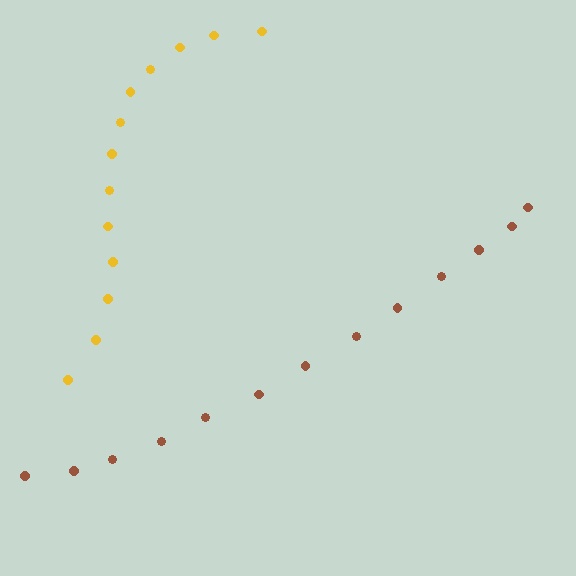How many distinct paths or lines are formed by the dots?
There are 2 distinct paths.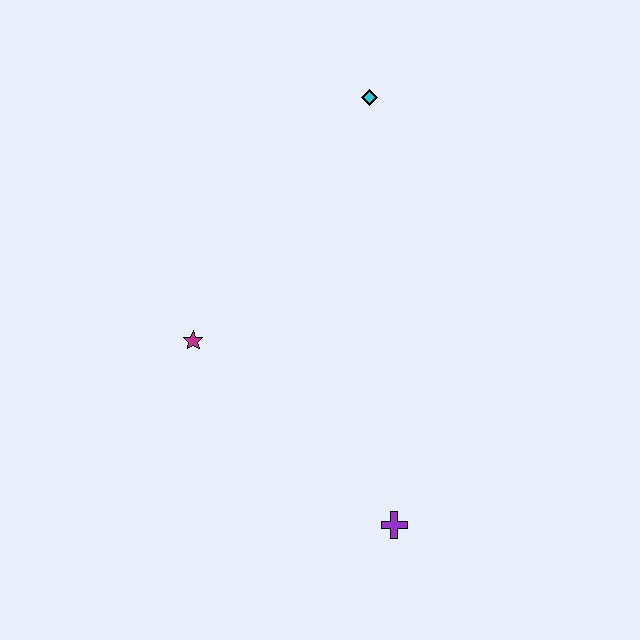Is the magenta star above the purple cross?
Yes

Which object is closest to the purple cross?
The magenta star is closest to the purple cross.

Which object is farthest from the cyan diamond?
The purple cross is farthest from the cyan diamond.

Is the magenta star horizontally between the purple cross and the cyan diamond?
No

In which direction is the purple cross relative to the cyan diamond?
The purple cross is below the cyan diamond.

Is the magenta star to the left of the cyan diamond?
Yes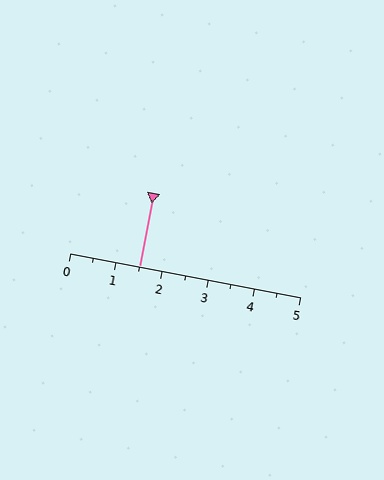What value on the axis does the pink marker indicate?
The marker indicates approximately 1.5.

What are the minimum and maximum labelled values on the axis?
The axis runs from 0 to 5.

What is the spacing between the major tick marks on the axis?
The major ticks are spaced 1 apart.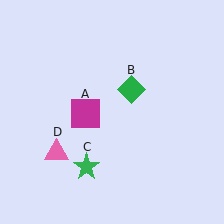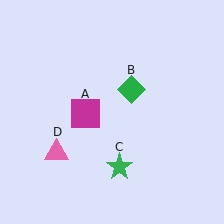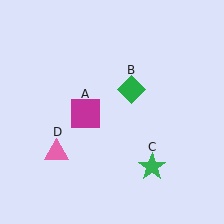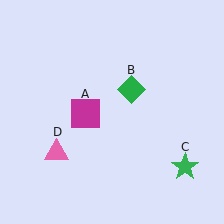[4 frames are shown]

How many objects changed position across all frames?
1 object changed position: green star (object C).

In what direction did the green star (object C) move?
The green star (object C) moved right.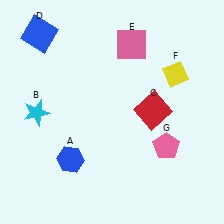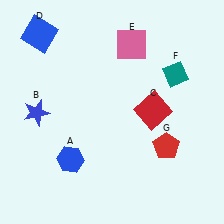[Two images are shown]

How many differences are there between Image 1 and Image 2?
There are 3 differences between the two images.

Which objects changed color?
B changed from cyan to blue. F changed from yellow to teal. G changed from pink to red.